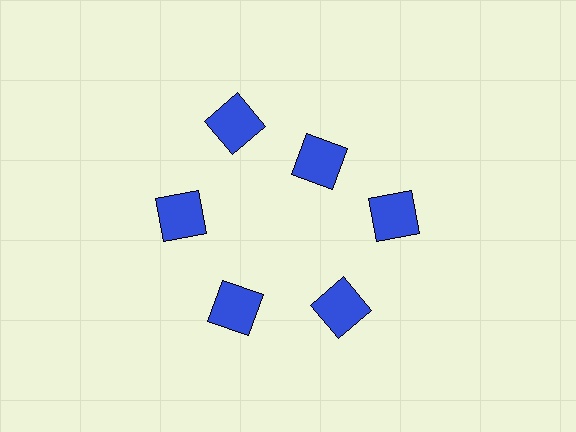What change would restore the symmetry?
The symmetry would be restored by moving it outward, back onto the ring so that all 6 squares sit at equal angles and equal distance from the center.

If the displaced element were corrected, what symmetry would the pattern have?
It would have 6-fold rotational symmetry — the pattern would map onto itself every 60 degrees.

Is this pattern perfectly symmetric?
No. The 6 blue squares are arranged in a ring, but one element near the 1 o'clock position is pulled inward toward the center, breaking the 6-fold rotational symmetry.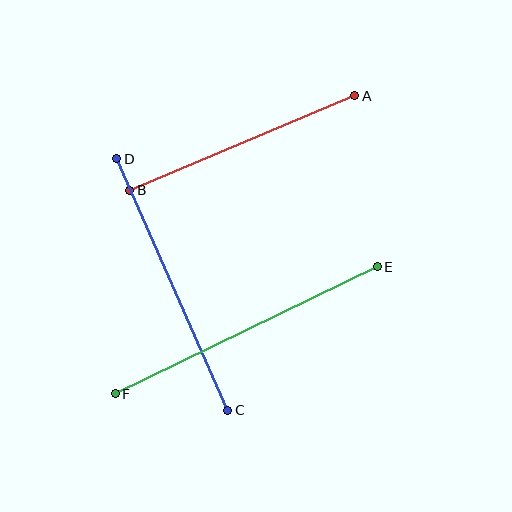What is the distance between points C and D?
The distance is approximately 275 pixels.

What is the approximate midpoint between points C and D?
The midpoint is at approximately (172, 285) pixels.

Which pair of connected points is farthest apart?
Points E and F are farthest apart.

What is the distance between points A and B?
The distance is approximately 244 pixels.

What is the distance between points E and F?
The distance is approximately 291 pixels.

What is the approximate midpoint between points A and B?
The midpoint is at approximately (242, 143) pixels.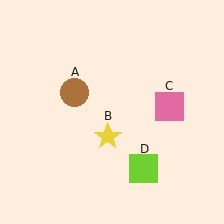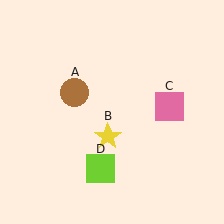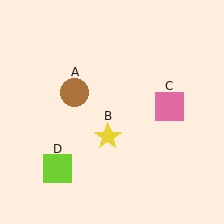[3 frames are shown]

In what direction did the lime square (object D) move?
The lime square (object D) moved left.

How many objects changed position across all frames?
1 object changed position: lime square (object D).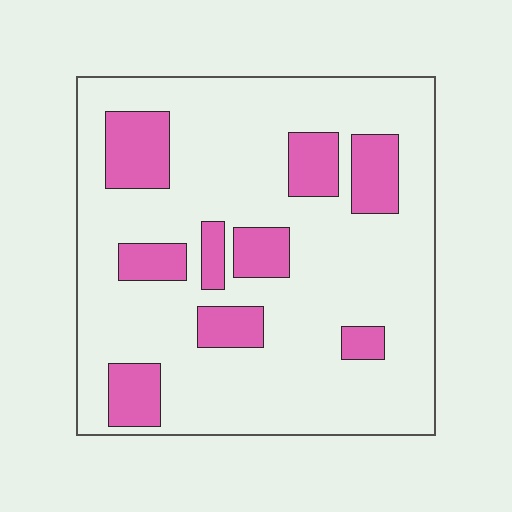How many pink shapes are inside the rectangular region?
9.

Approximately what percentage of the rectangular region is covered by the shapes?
Approximately 20%.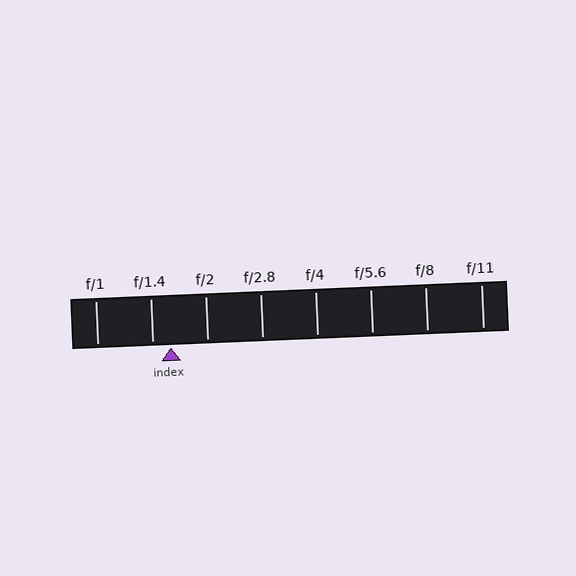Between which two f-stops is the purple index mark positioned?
The index mark is between f/1.4 and f/2.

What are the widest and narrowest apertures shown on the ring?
The widest aperture shown is f/1 and the narrowest is f/11.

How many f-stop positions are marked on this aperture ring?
There are 8 f-stop positions marked.